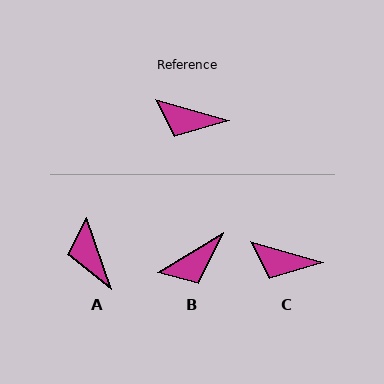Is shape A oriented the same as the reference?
No, it is off by about 55 degrees.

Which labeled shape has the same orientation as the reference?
C.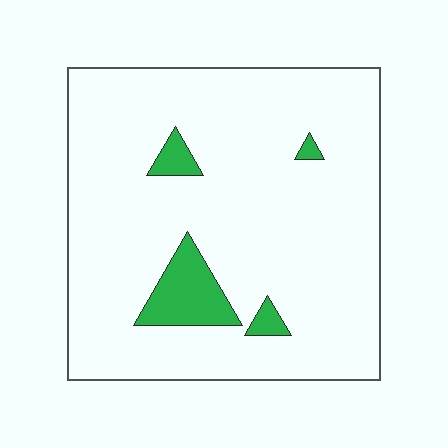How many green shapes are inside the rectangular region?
4.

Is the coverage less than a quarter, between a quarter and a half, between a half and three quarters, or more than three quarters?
Less than a quarter.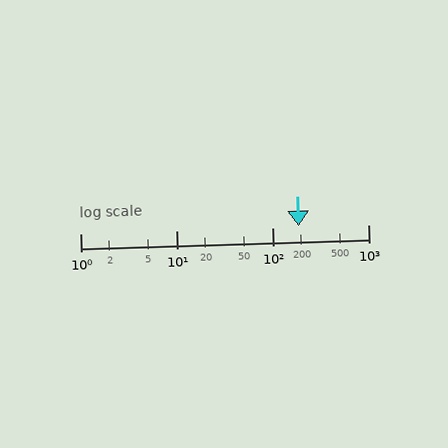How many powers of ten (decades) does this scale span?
The scale spans 3 decades, from 1 to 1000.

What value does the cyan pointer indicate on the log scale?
The pointer indicates approximately 190.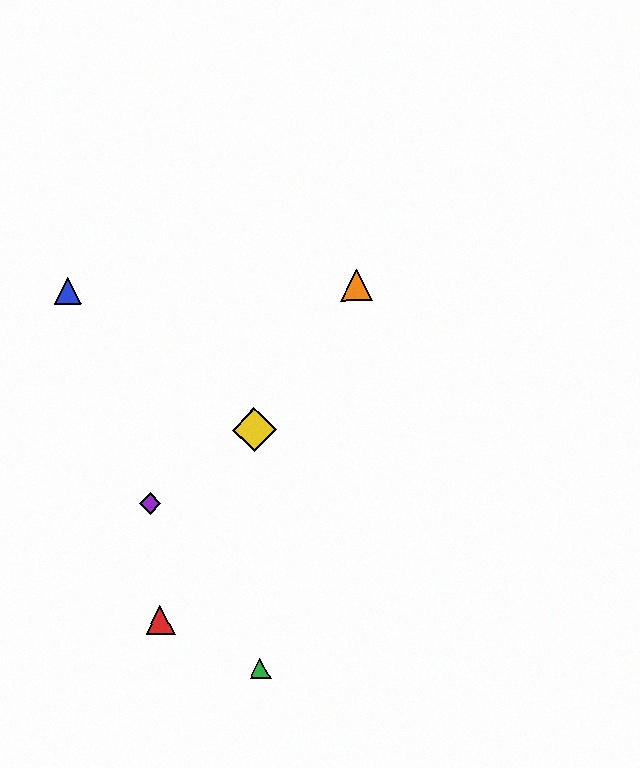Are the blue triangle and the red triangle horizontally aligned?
No, the blue triangle is at y≈291 and the red triangle is at y≈620.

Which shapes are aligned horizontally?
The blue triangle, the orange triangle are aligned horizontally.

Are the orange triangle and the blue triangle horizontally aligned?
Yes, both are at y≈285.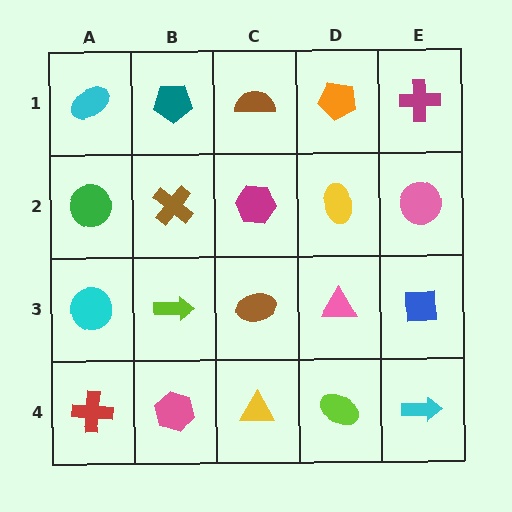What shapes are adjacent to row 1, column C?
A magenta hexagon (row 2, column C), a teal pentagon (row 1, column B), an orange pentagon (row 1, column D).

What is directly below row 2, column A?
A cyan circle.